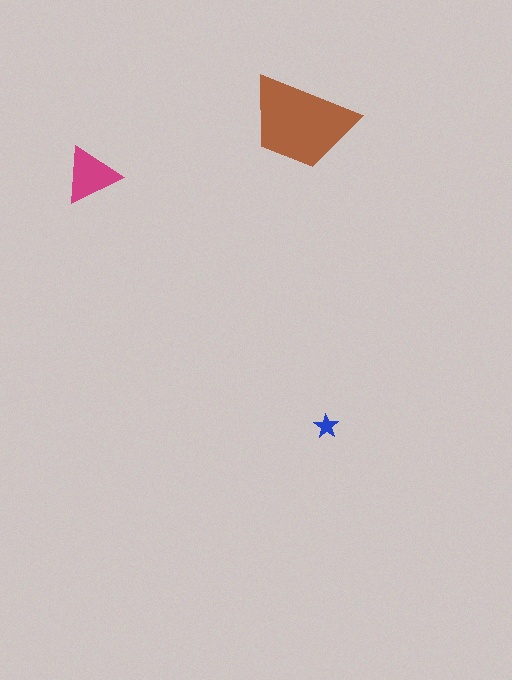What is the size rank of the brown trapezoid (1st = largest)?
1st.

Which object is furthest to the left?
The magenta triangle is leftmost.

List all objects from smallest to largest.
The blue star, the magenta triangle, the brown trapezoid.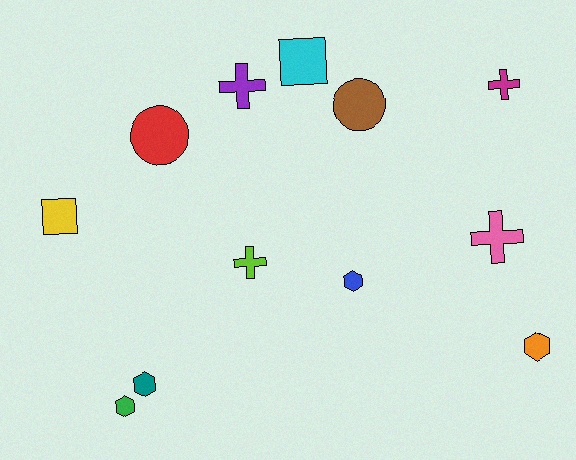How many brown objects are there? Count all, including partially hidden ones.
There is 1 brown object.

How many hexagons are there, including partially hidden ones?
There are 4 hexagons.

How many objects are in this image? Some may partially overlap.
There are 12 objects.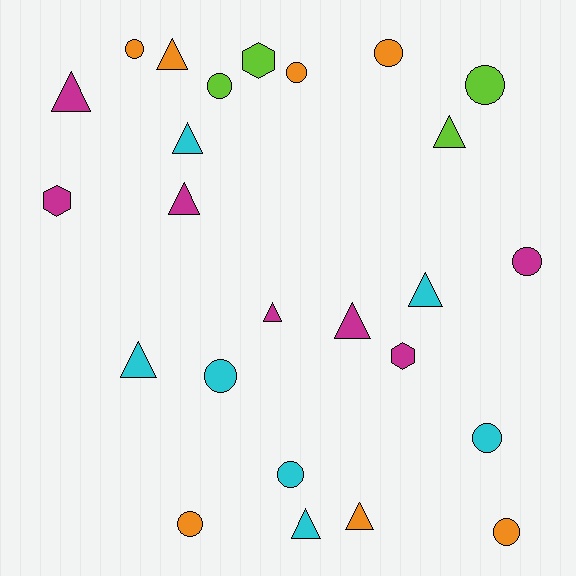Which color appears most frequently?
Magenta, with 7 objects.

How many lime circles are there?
There are 2 lime circles.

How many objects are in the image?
There are 25 objects.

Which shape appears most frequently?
Triangle, with 11 objects.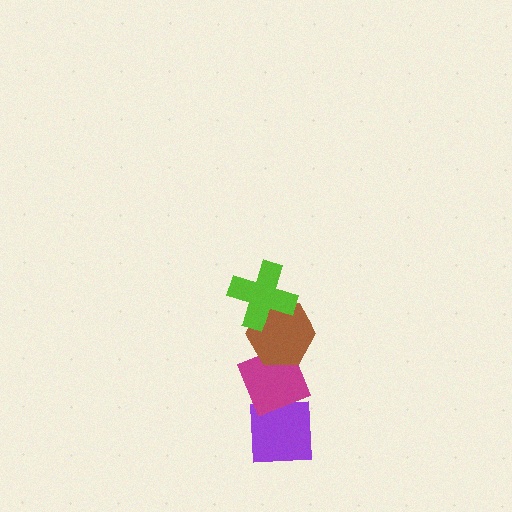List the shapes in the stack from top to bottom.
From top to bottom: the lime cross, the brown hexagon, the magenta diamond, the purple square.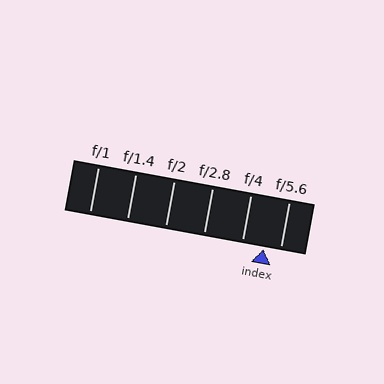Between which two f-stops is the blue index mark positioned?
The index mark is between f/4 and f/5.6.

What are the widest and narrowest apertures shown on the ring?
The widest aperture shown is f/1 and the narrowest is f/5.6.